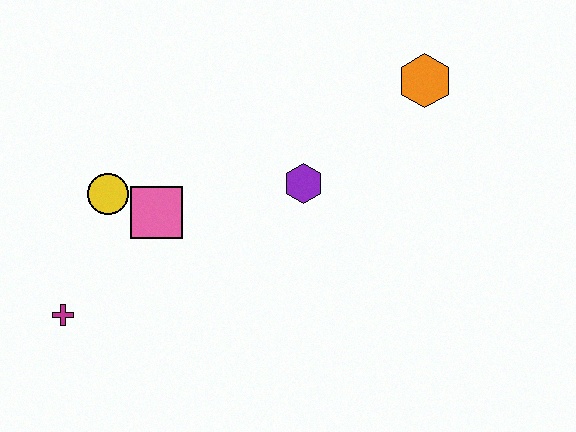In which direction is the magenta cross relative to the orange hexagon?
The magenta cross is to the left of the orange hexagon.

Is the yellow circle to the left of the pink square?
Yes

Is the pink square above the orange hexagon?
No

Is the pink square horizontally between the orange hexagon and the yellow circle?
Yes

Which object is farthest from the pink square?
The orange hexagon is farthest from the pink square.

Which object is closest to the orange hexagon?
The purple hexagon is closest to the orange hexagon.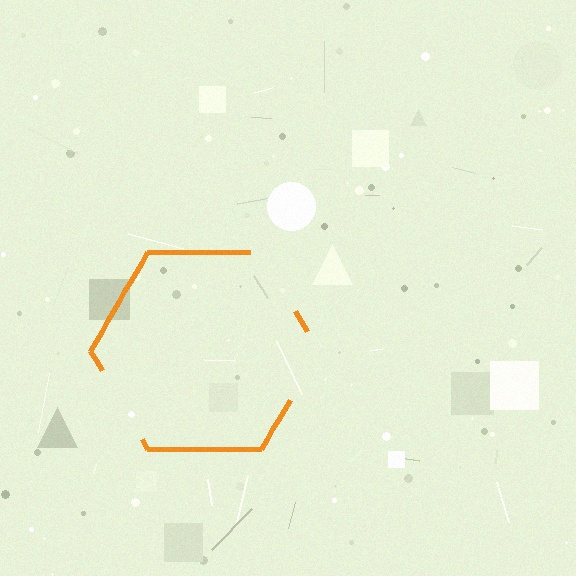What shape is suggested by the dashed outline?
The dashed outline suggests a hexagon.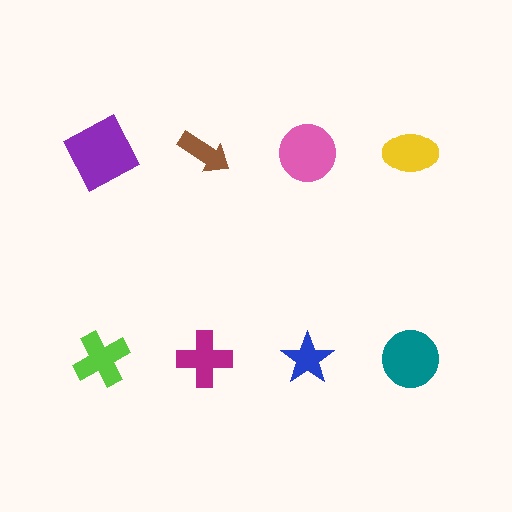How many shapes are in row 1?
4 shapes.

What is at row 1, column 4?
A yellow ellipse.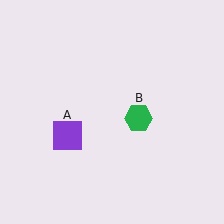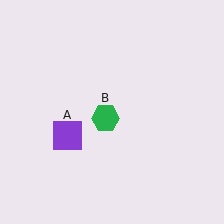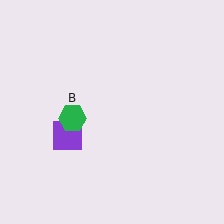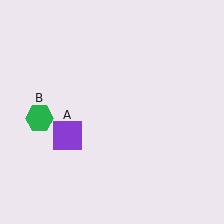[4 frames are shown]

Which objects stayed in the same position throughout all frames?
Purple square (object A) remained stationary.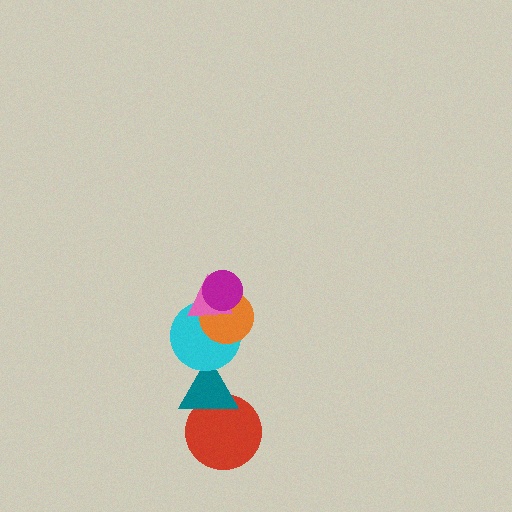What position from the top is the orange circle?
The orange circle is 3rd from the top.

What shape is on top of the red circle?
The teal triangle is on top of the red circle.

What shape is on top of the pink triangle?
The magenta circle is on top of the pink triangle.